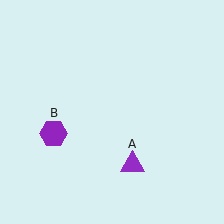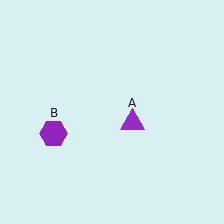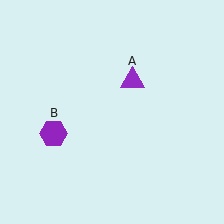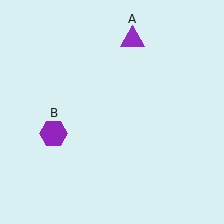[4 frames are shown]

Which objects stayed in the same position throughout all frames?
Purple hexagon (object B) remained stationary.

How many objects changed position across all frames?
1 object changed position: purple triangle (object A).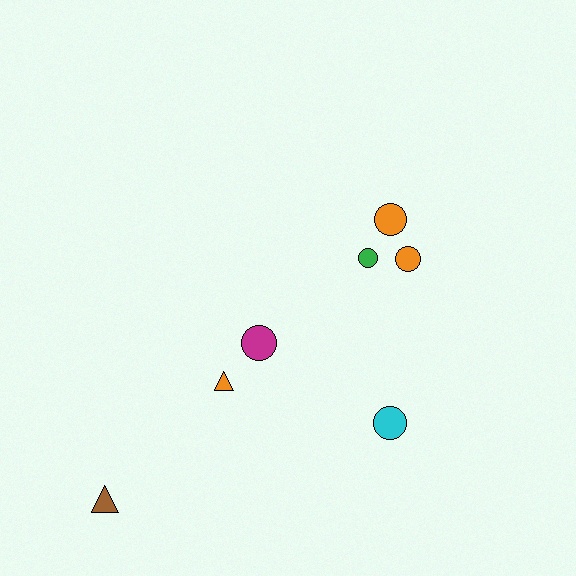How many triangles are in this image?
There are 2 triangles.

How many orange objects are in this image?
There are 3 orange objects.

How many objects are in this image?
There are 7 objects.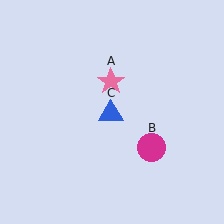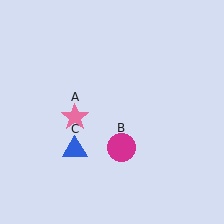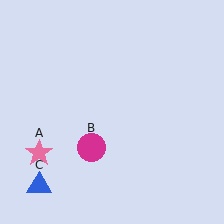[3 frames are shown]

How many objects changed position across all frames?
3 objects changed position: pink star (object A), magenta circle (object B), blue triangle (object C).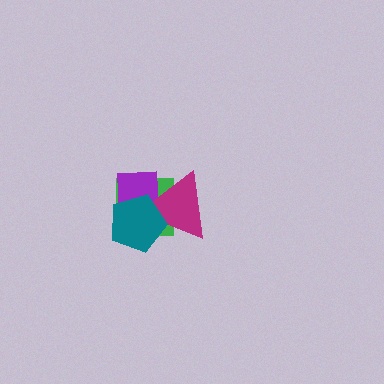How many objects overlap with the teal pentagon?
3 objects overlap with the teal pentagon.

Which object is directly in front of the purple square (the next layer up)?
The magenta triangle is directly in front of the purple square.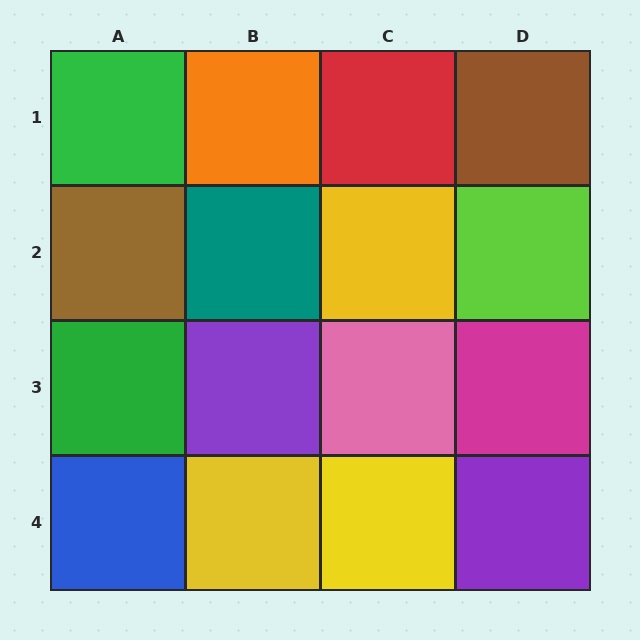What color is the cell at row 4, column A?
Blue.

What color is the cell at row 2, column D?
Lime.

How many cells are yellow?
3 cells are yellow.